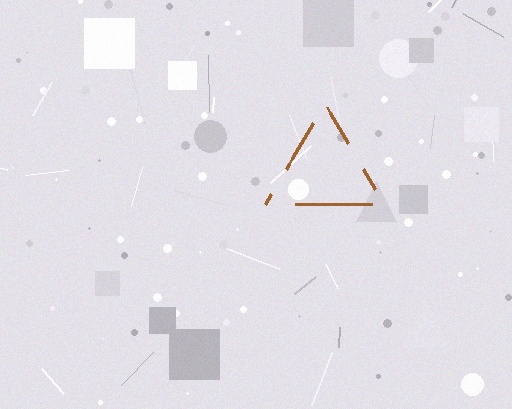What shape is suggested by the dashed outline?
The dashed outline suggests a triangle.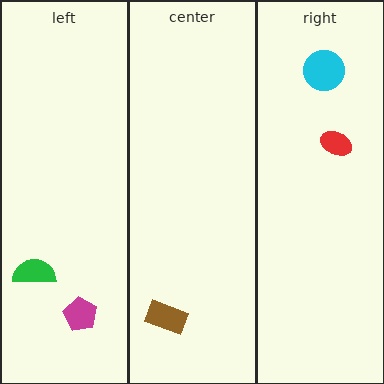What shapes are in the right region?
The cyan circle, the red ellipse.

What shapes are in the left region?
The green semicircle, the magenta pentagon.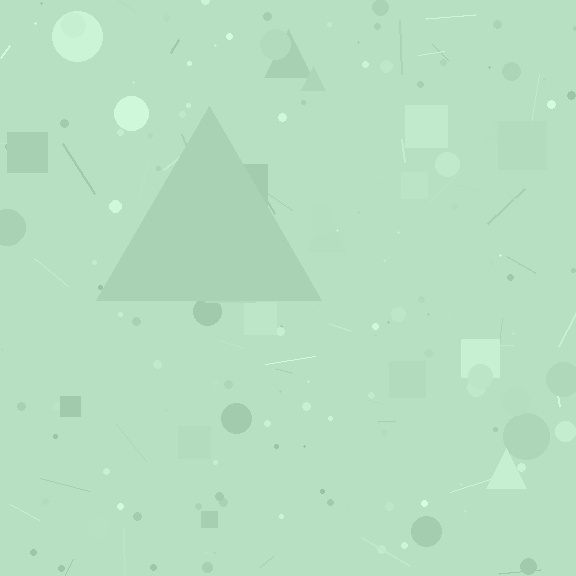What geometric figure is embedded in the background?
A triangle is embedded in the background.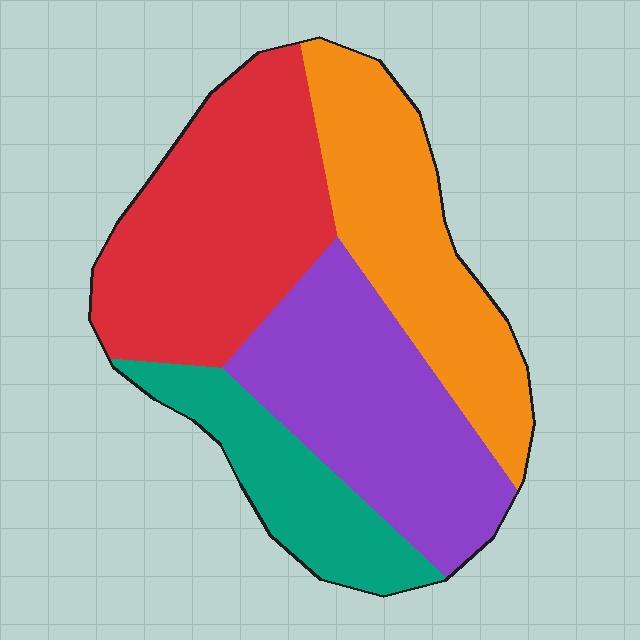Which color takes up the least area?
Teal, at roughly 15%.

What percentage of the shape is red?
Red takes up between a quarter and a half of the shape.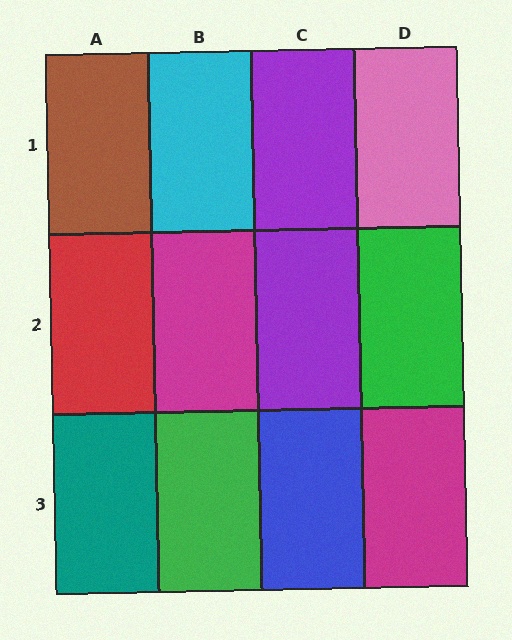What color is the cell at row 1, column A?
Brown.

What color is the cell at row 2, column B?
Magenta.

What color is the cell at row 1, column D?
Pink.